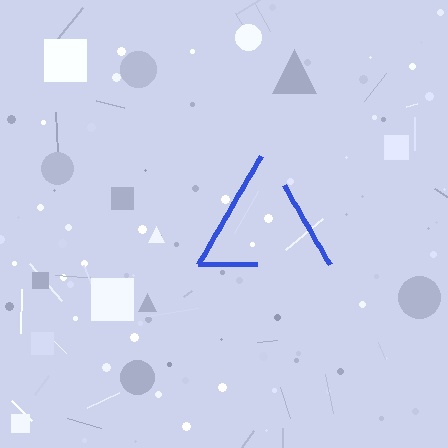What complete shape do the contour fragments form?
The contour fragments form a triangle.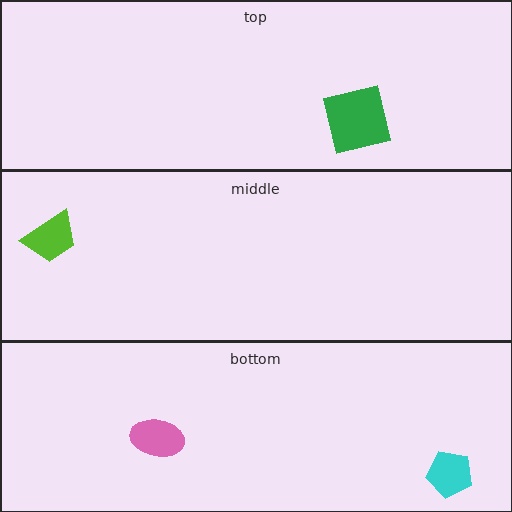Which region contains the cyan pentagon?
The bottom region.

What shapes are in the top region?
The green square.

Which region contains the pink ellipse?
The bottom region.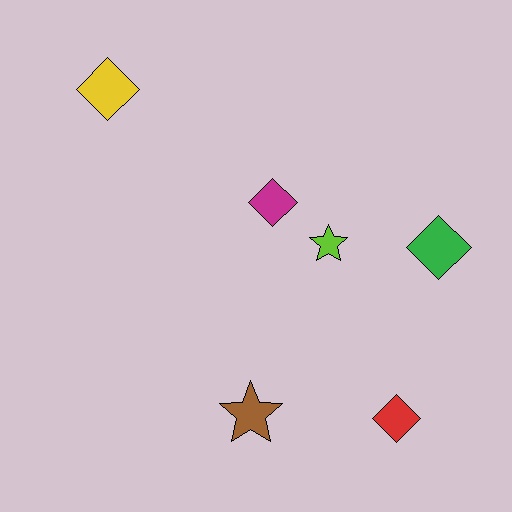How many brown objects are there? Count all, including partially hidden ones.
There is 1 brown object.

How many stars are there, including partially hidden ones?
There are 2 stars.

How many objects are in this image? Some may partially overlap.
There are 6 objects.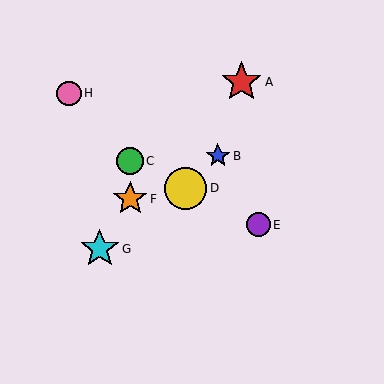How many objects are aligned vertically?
2 objects (C, F) are aligned vertically.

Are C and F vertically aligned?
Yes, both are at x≈130.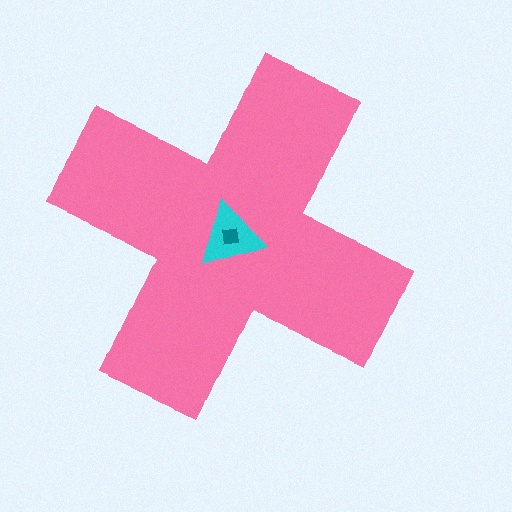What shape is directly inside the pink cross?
The cyan triangle.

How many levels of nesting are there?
3.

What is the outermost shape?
The pink cross.